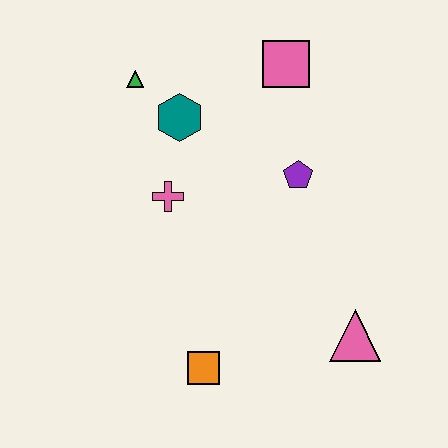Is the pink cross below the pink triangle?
No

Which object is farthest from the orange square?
The pink square is farthest from the orange square.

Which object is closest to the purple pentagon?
The pink square is closest to the purple pentagon.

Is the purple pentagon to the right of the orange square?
Yes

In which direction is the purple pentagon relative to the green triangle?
The purple pentagon is to the right of the green triangle.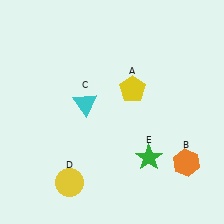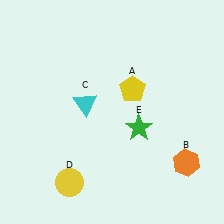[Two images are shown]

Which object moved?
The green star (E) moved up.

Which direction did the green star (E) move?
The green star (E) moved up.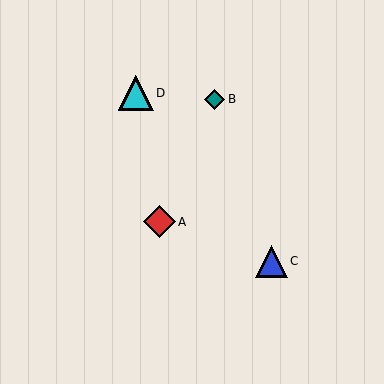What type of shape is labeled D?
Shape D is a cyan triangle.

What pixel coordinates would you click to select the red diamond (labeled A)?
Click at (159, 222) to select the red diamond A.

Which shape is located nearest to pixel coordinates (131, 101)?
The cyan triangle (labeled D) at (136, 93) is nearest to that location.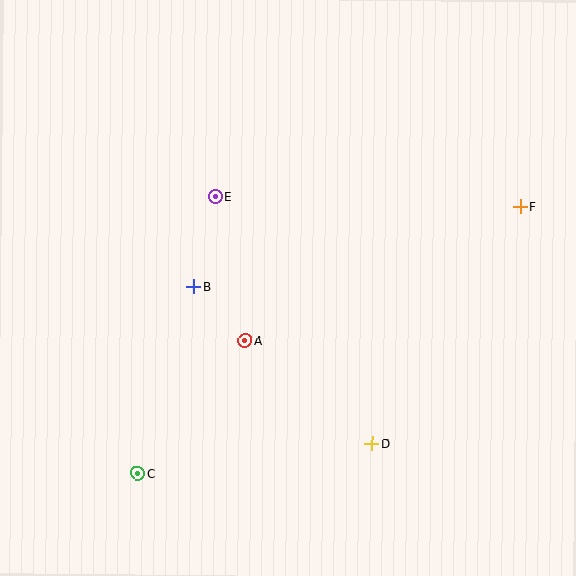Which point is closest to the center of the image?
Point A at (245, 340) is closest to the center.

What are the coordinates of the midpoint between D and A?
The midpoint between D and A is at (309, 392).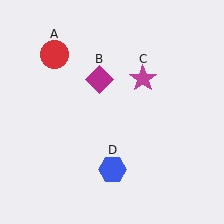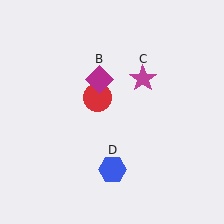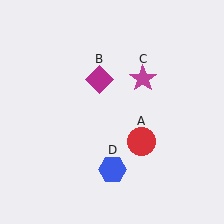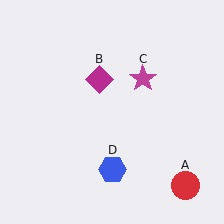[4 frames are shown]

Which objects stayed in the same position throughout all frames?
Magenta diamond (object B) and magenta star (object C) and blue hexagon (object D) remained stationary.